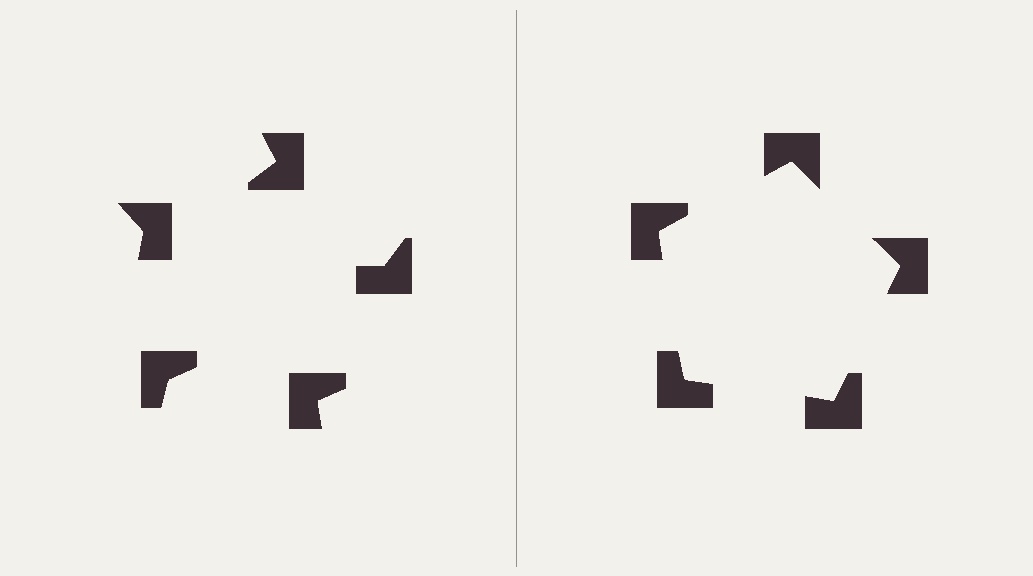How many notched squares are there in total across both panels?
10 — 5 on each side.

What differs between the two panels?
The notched squares are positioned identically on both sides; only the wedge orientations differ. On the right they align to a pentagon; on the left they are misaligned.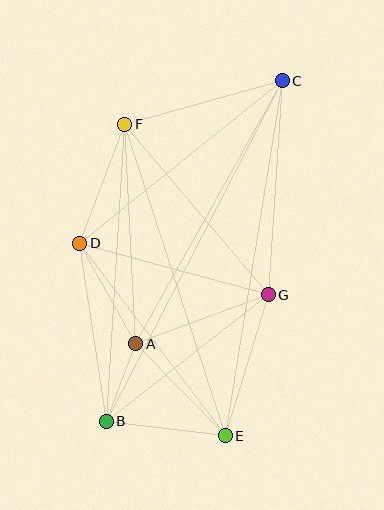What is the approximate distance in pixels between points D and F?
The distance between D and F is approximately 127 pixels.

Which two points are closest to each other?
Points A and B are closest to each other.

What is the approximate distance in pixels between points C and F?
The distance between C and F is approximately 164 pixels.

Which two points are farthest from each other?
Points B and C are farthest from each other.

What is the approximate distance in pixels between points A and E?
The distance between A and E is approximately 129 pixels.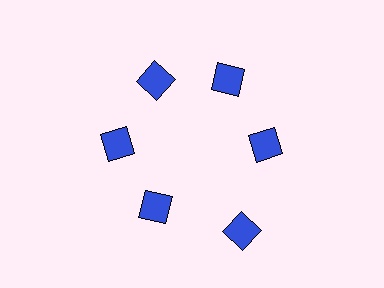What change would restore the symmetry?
The symmetry would be restored by moving it inward, back onto the ring so that all 6 diamonds sit at equal angles and equal distance from the center.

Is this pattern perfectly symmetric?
No. The 6 blue diamonds are arranged in a ring, but one element near the 5 o'clock position is pushed outward from the center, breaking the 6-fold rotational symmetry.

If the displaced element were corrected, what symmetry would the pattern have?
It would have 6-fold rotational symmetry — the pattern would map onto itself every 60 degrees.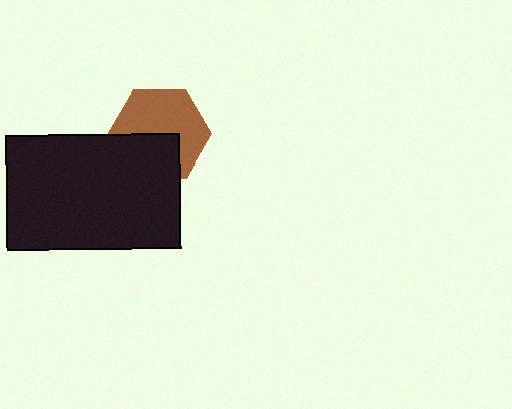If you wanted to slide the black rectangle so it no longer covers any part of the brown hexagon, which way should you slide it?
Slide it down — that is the most direct way to separate the two shapes.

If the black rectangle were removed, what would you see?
You would see the complete brown hexagon.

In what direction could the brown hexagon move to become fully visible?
The brown hexagon could move up. That would shift it out from behind the black rectangle entirely.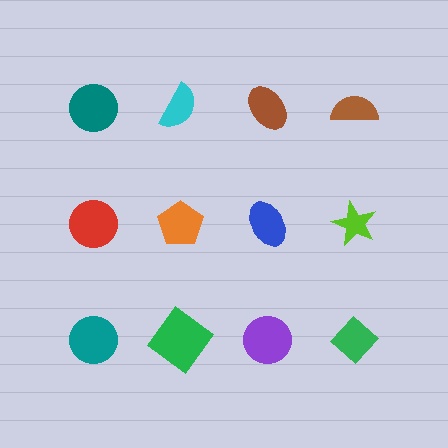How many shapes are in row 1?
4 shapes.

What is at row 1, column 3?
A brown ellipse.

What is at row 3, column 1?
A teal circle.